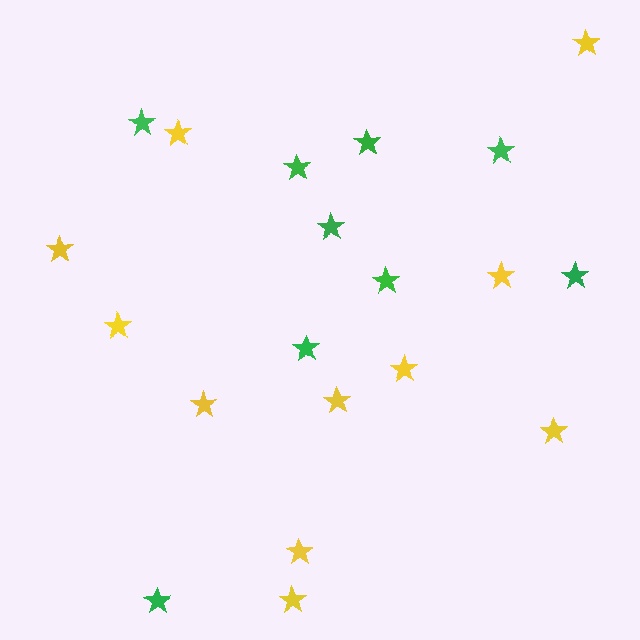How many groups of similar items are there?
There are 2 groups: one group of green stars (9) and one group of yellow stars (11).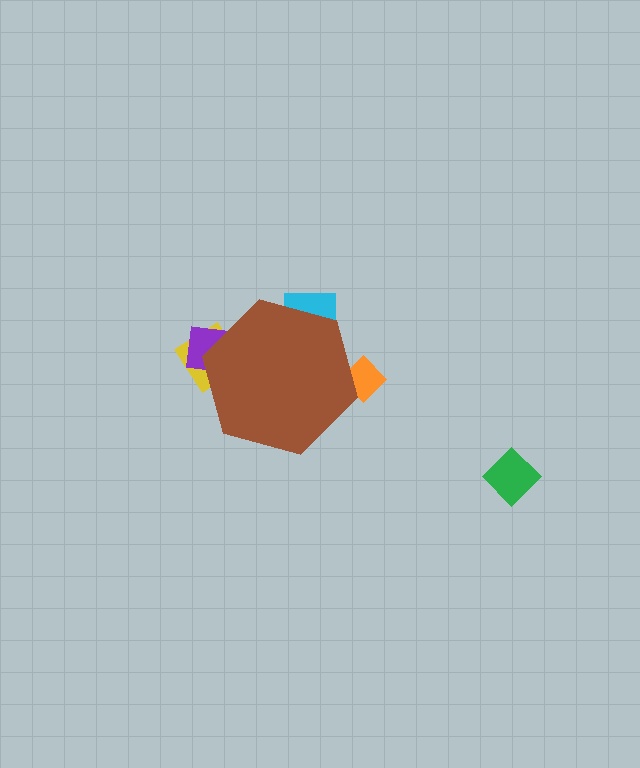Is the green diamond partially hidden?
No, the green diamond is fully visible.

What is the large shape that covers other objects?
A brown hexagon.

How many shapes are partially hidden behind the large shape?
4 shapes are partially hidden.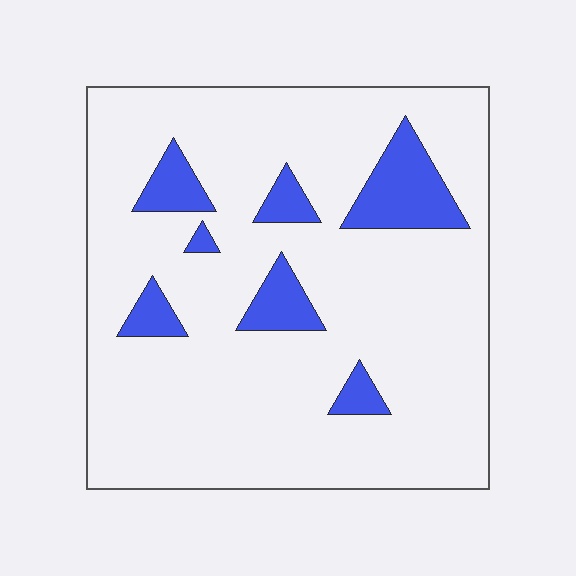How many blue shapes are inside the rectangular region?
7.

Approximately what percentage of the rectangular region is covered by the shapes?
Approximately 15%.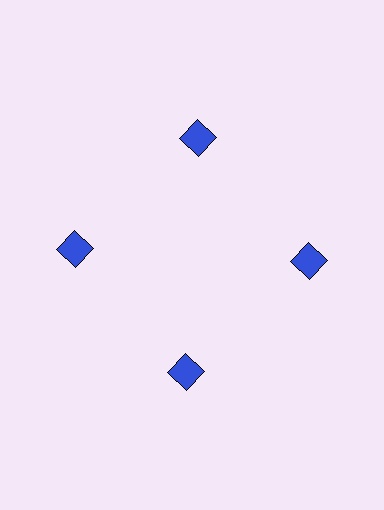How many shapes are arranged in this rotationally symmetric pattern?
There are 4 shapes, arranged in 4 groups of 1.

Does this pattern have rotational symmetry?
Yes, this pattern has 4-fold rotational symmetry. It looks the same after rotating 90 degrees around the center.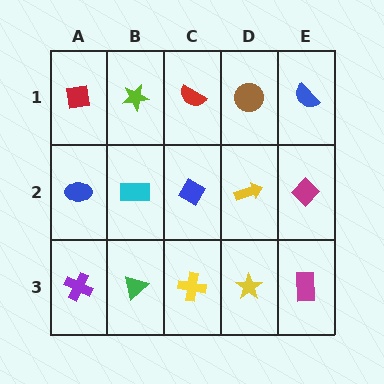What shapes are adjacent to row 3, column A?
A blue ellipse (row 2, column A), a green triangle (row 3, column B).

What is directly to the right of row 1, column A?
A lime star.